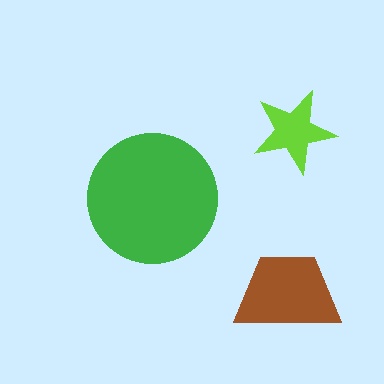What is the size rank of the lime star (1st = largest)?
3rd.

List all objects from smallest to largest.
The lime star, the brown trapezoid, the green circle.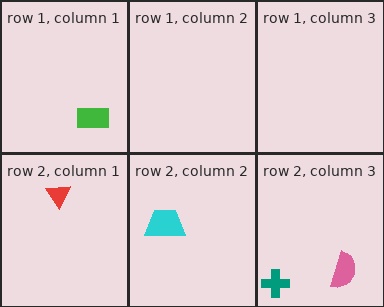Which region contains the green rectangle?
The row 1, column 1 region.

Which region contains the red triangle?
The row 2, column 1 region.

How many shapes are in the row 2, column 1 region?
1.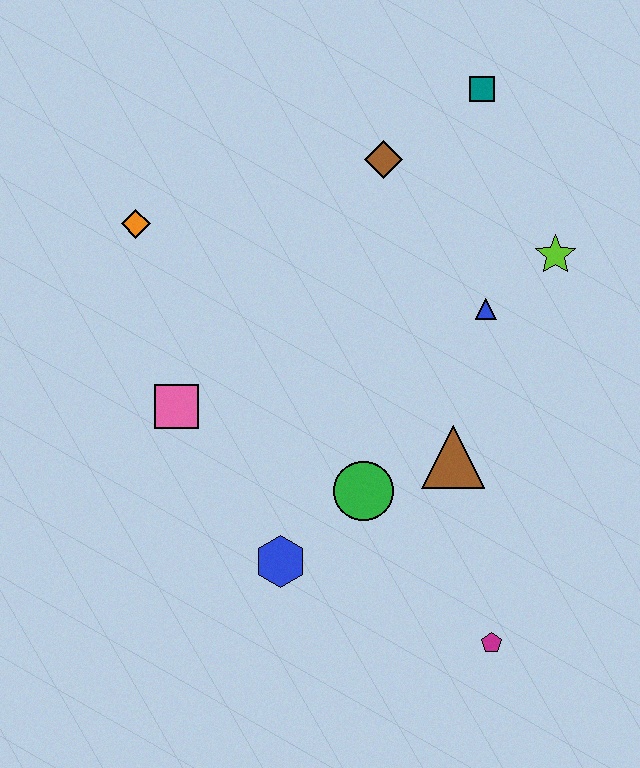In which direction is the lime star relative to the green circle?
The lime star is above the green circle.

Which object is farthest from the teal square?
The magenta pentagon is farthest from the teal square.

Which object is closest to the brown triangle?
The green circle is closest to the brown triangle.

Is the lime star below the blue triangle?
No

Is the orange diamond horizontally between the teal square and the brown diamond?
No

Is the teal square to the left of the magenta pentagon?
Yes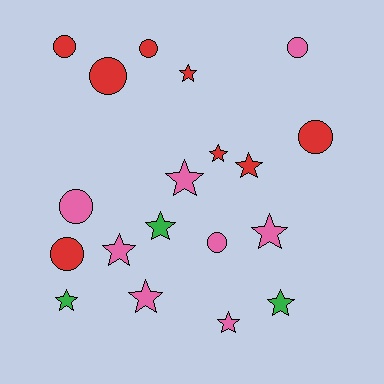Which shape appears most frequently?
Star, with 11 objects.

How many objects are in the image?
There are 19 objects.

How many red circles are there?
There are 5 red circles.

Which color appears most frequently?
Red, with 8 objects.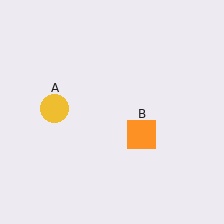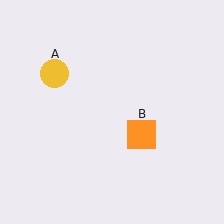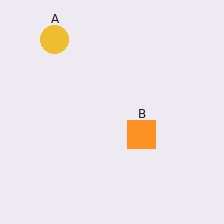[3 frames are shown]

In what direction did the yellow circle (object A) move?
The yellow circle (object A) moved up.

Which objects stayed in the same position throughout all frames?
Orange square (object B) remained stationary.